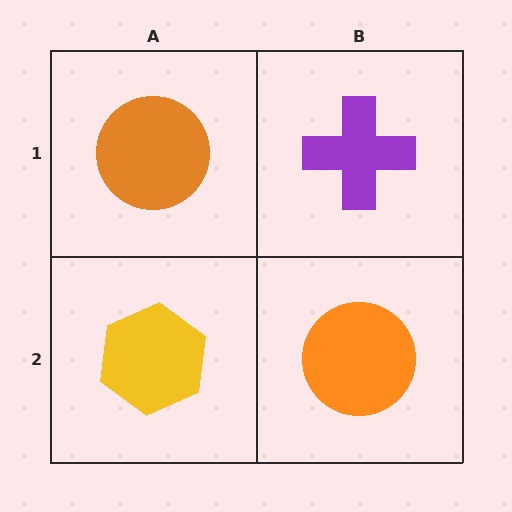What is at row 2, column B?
An orange circle.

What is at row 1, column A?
An orange circle.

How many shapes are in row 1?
2 shapes.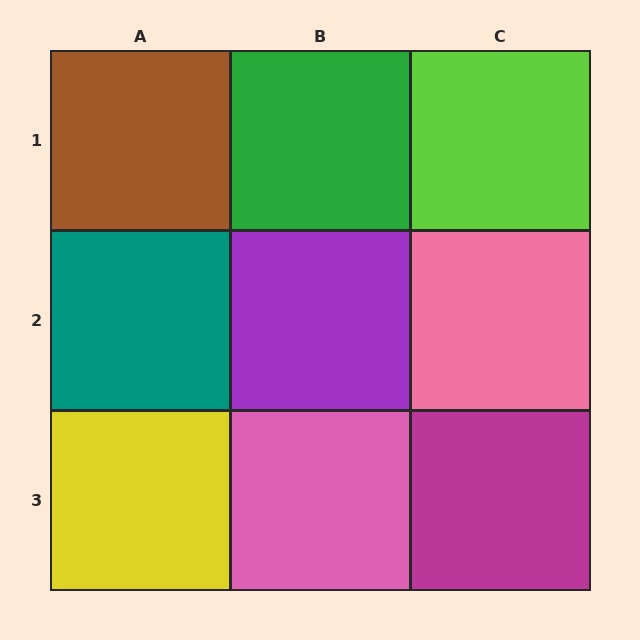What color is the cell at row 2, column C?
Pink.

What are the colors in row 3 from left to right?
Yellow, pink, magenta.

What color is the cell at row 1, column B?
Green.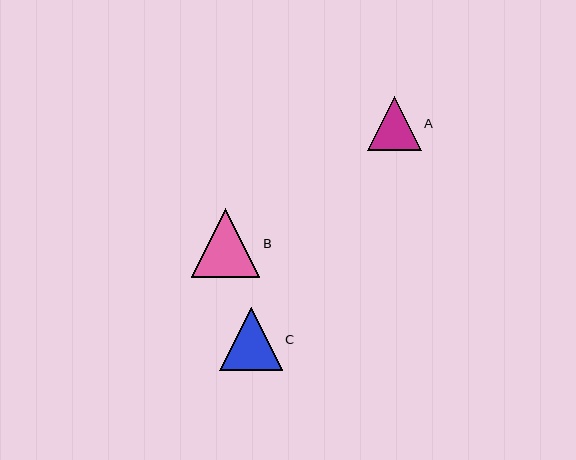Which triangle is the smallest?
Triangle A is the smallest with a size of approximately 54 pixels.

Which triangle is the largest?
Triangle B is the largest with a size of approximately 69 pixels.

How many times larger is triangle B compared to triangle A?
Triangle B is approximately 1.3 times the size of triangle A.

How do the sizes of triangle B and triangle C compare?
Triangle B and triangle C are approximately the same size.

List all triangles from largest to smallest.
From largest to smallest: B, C, A.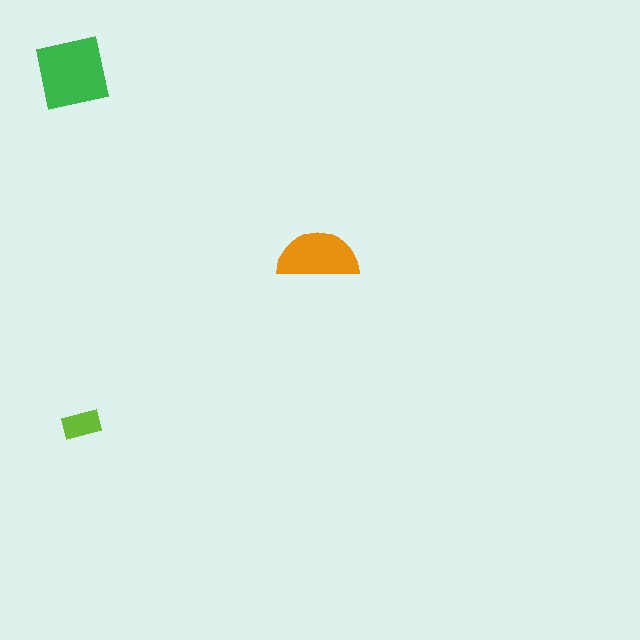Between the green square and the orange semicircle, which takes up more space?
The green square.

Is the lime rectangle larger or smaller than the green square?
Smaller.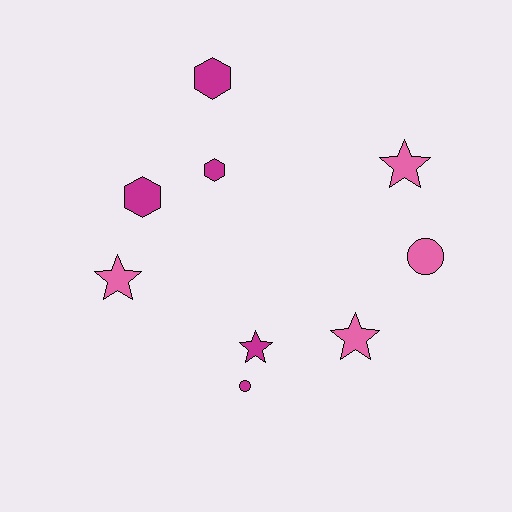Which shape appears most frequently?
Star, with 4 objects.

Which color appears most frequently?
Magenta, with 5 objects.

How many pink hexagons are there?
There are no pink hexagons.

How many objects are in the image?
There are 9 objects.